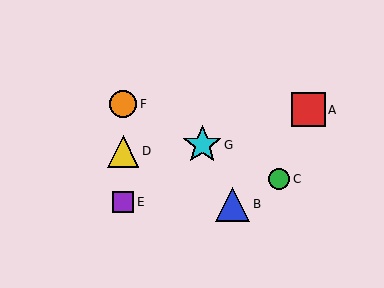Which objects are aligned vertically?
Objects D, E, F are aligned vertically.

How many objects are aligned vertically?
3 objects (D, E, F) are aligned vertically.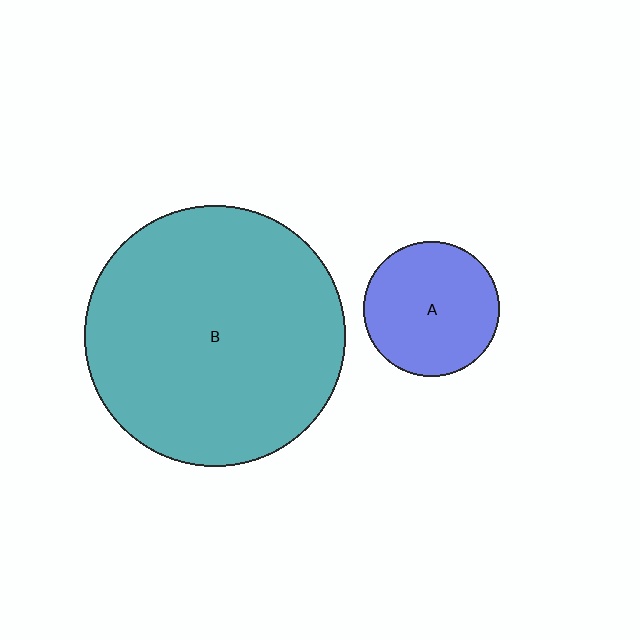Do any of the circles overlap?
No, none of the circles overlap.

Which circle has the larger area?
Circle B (teal).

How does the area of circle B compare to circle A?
Approximately 3.7 times.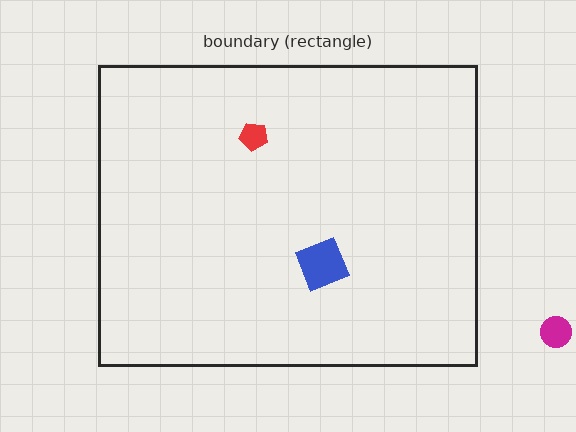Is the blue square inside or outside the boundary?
Inside.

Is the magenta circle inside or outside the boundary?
Outside.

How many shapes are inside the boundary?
2 inside, 1 outside.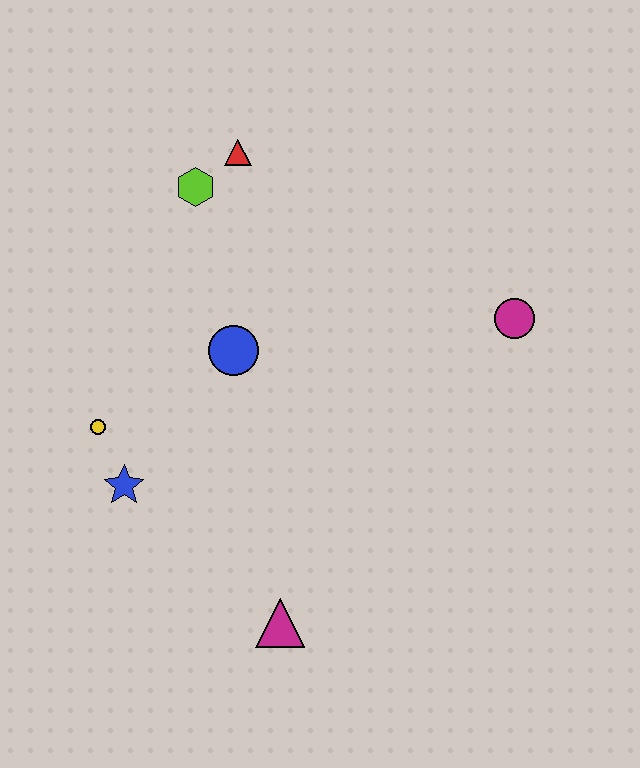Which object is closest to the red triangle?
The lime hexagon is closest to the red triangle.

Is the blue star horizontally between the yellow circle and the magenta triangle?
Yes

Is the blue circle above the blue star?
Yes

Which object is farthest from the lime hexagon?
The magenta triangle is farthest from the lime hexagon.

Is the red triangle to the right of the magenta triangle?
No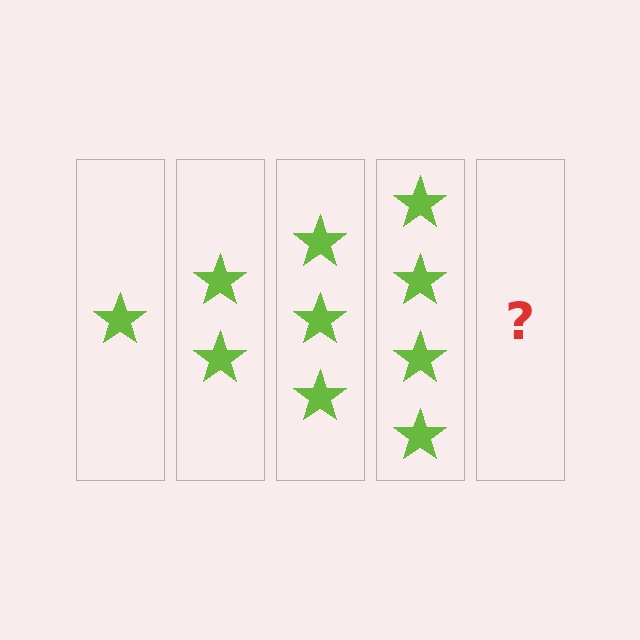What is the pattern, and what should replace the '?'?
The pattern is that each step adds one more star. The '?' should be 5 stars.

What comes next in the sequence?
The next element should be 5 stars.